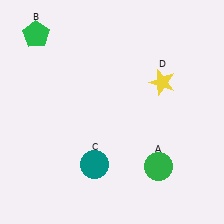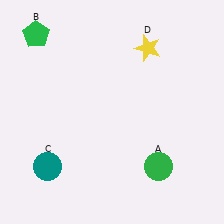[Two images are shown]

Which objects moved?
The objects that moved are: the teal circle (C), the yellow star (D).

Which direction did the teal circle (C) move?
The teal circle (C) moved left.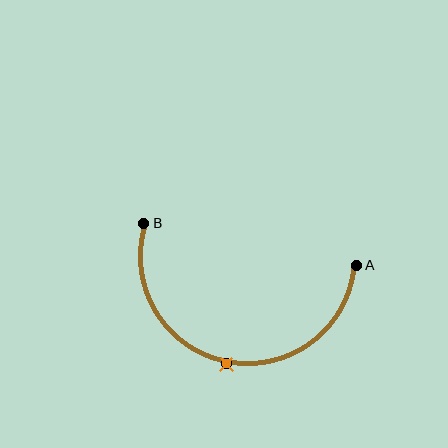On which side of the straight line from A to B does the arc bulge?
The arc bulges below the straight line connecting A and B.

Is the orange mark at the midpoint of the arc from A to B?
Yes. The orange mark lies on the arc at equal arc-length from both A and B — it is the arc midpoint.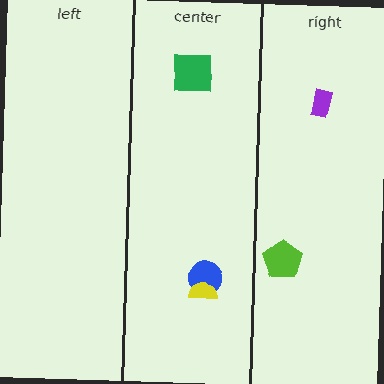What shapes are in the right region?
The lime pentagon, the purple rectangle.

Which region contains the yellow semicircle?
The center region.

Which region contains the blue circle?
The center region.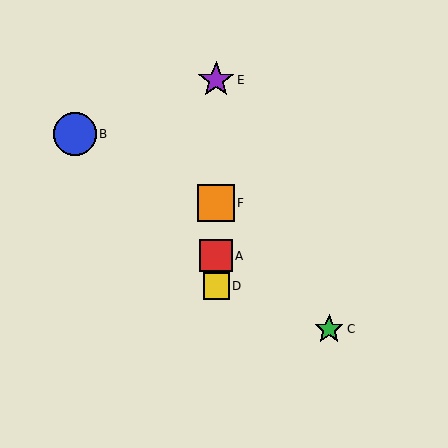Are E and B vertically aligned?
No, E is at x≈216 and B is at x≈75.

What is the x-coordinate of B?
Object B is at x≈75.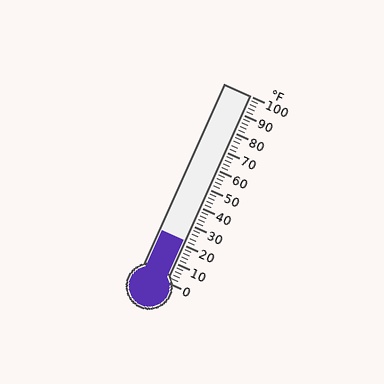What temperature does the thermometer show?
The thermometer shows approximately 22°F.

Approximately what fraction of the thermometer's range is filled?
The thermometer is filled to approximately 20% of its range.